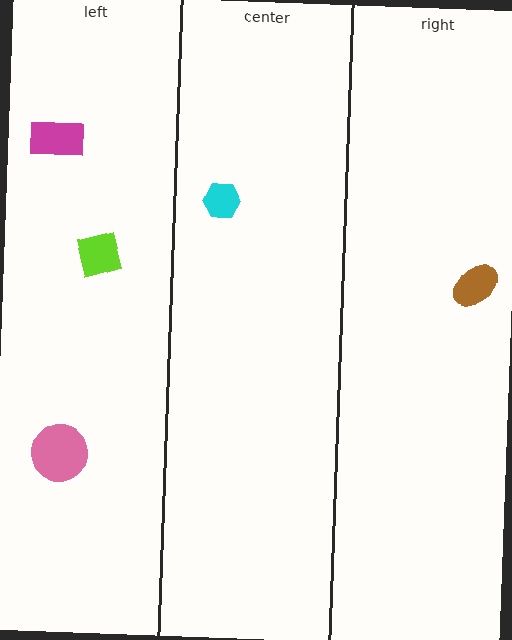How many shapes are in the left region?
3.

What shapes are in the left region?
The pink circle, the magenta rectangle, the lime square.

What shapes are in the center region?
The cyan hexagon.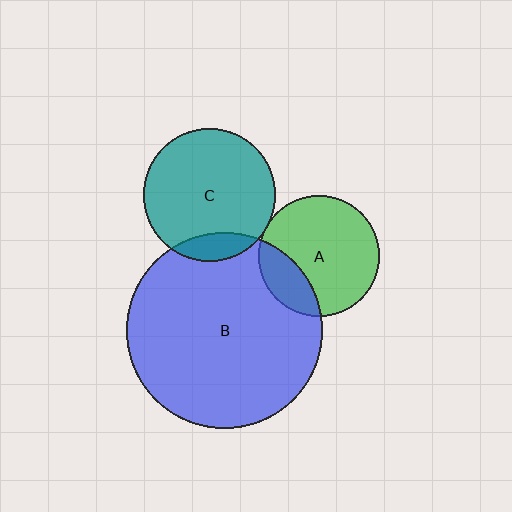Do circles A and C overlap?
Yes.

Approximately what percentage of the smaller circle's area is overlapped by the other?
Approximately 5%.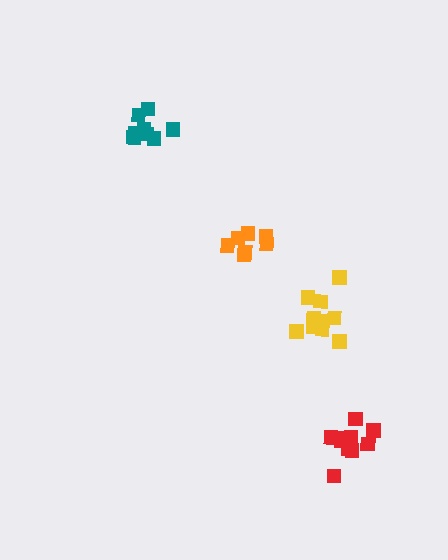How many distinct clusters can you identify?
There are 4 distinct clusters.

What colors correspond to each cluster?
The clusters are colored: teal, orange, red, yellow.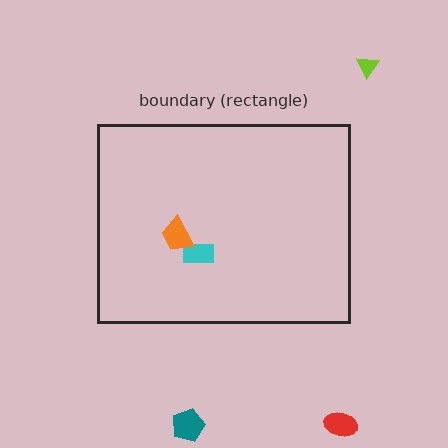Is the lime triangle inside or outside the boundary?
Outside.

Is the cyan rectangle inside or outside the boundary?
Inside.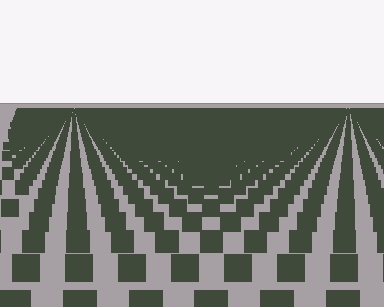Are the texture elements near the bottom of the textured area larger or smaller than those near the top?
Larger. Near the bottom, elements are closer to the viewer and appear at a bigger on-screen size.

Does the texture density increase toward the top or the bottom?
Density increases toward the top.